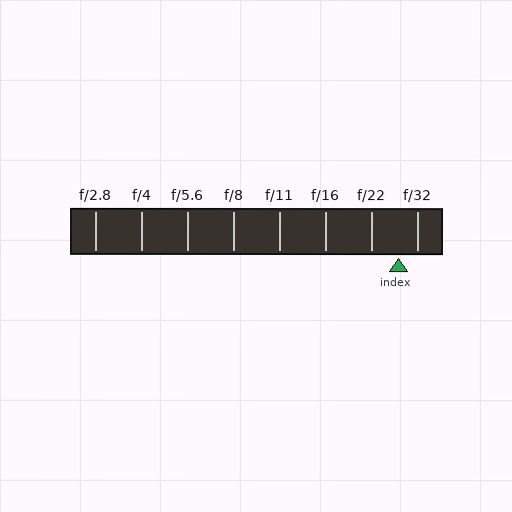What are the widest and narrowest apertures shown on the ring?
The widest aperture shown is f/2.8 and the narrowest is f/32.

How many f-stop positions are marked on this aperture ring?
There are 8 f-stop positions marked.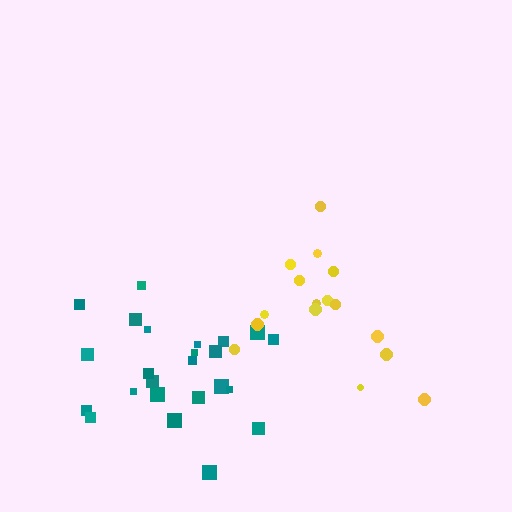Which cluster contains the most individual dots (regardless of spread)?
Teal (24).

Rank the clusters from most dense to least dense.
teal, yellow.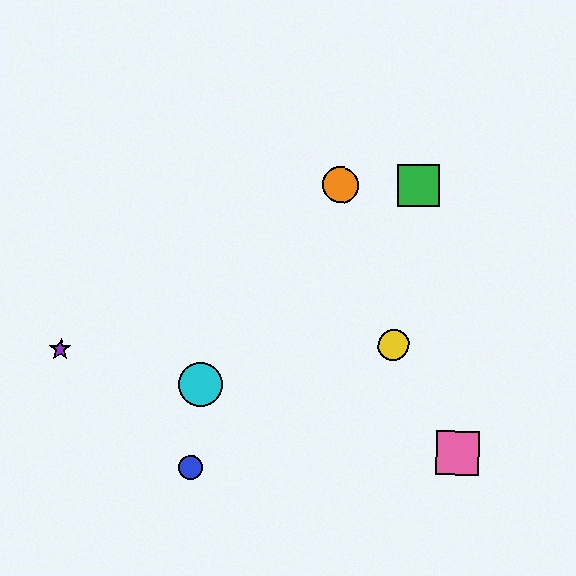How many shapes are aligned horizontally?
3 shapes (the red circle, the green square, the orange circle) are aligned horizontally.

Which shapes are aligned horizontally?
The red circle, the green square, the orange circle are aligned horizontally.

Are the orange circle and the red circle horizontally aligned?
Yes, both are at y≈185.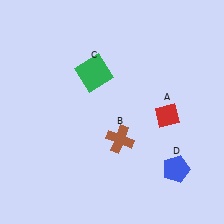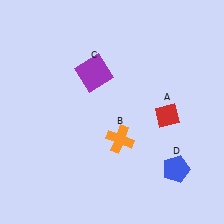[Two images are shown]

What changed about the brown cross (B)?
In Image 1, B is brown. In Image 2, it changed to orange.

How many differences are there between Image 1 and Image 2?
There are 2 differences between the two images.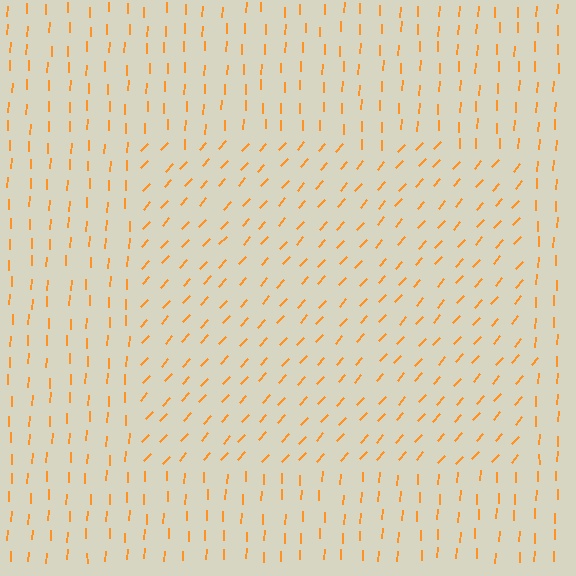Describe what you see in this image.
The image is filled with small orange line segments. A rectangle region in the image has lines oriented differently from the surrounding lines, creating a visible texture boundary.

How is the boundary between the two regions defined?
The boundary is defined purely by a change in line orientation (approximately 40 degrees difference). All lines are the same color and thickness.